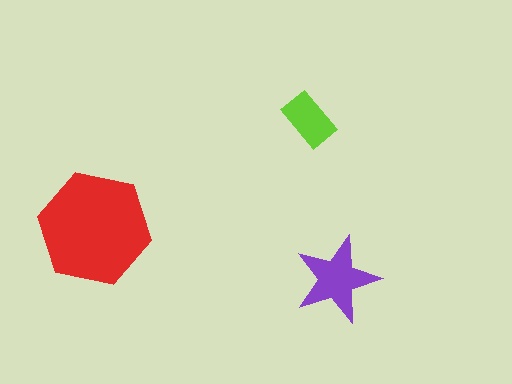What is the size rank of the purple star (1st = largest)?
2nd.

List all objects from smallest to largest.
The lime rectangle, the purple star, the red hexagon.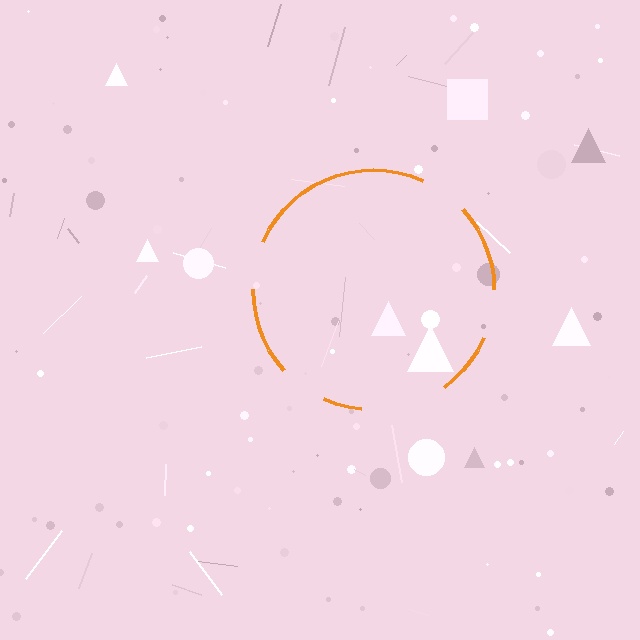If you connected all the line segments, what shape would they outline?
They would outline a circle.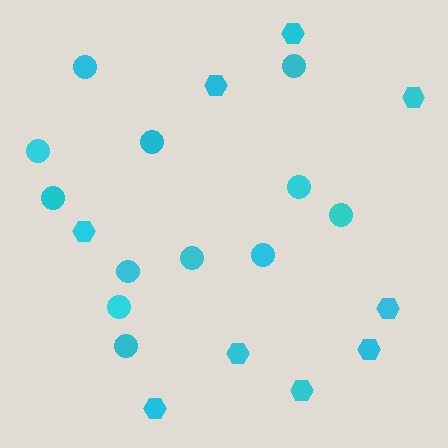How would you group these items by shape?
There are 2 groups: one group of hexagons (9) and one group of circles (12).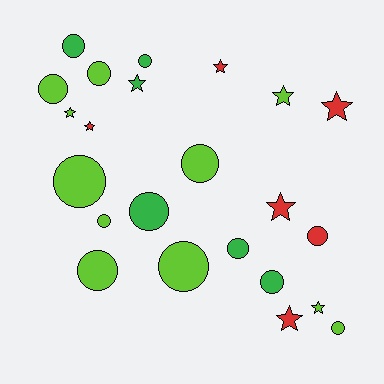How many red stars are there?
There are 5 red stars.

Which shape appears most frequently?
Circle, with 14 objects.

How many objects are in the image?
There are 23 objects.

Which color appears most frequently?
Lime, with 11 objects.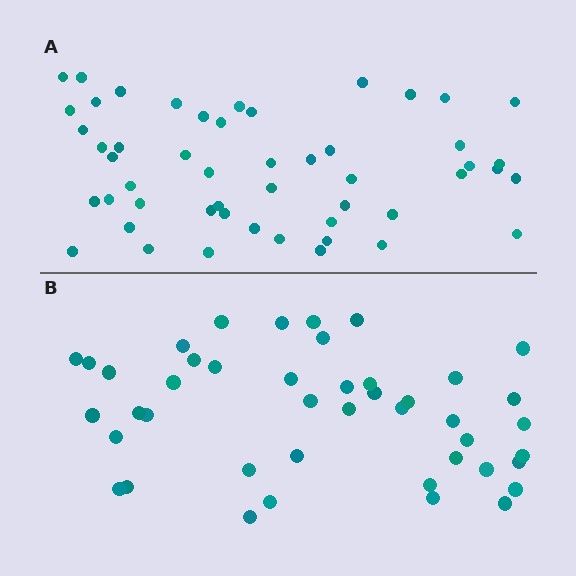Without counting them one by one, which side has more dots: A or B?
Region A (the top region) has more dots.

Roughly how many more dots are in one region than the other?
Region A has roughly 8 or so more dots than region B.